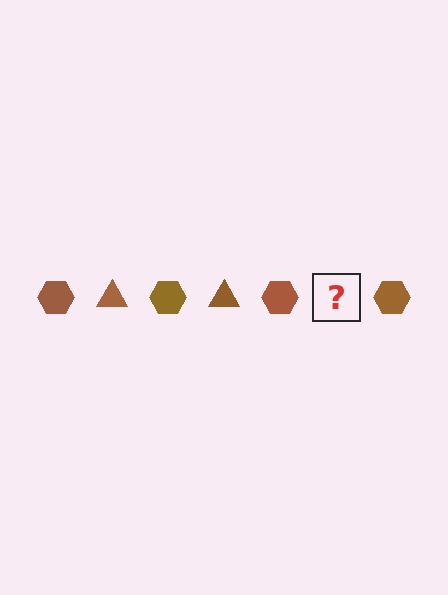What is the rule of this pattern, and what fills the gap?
The rule is that the pattern cycles through hexagon, triangle shapes in brown. The gap should be filled with a brown triangle.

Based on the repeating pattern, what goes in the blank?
The blank should be a brown triangle.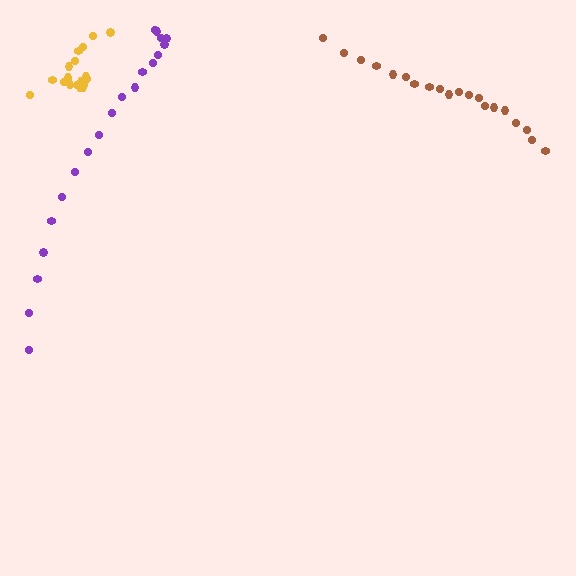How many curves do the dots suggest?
There are 3 distinct paths.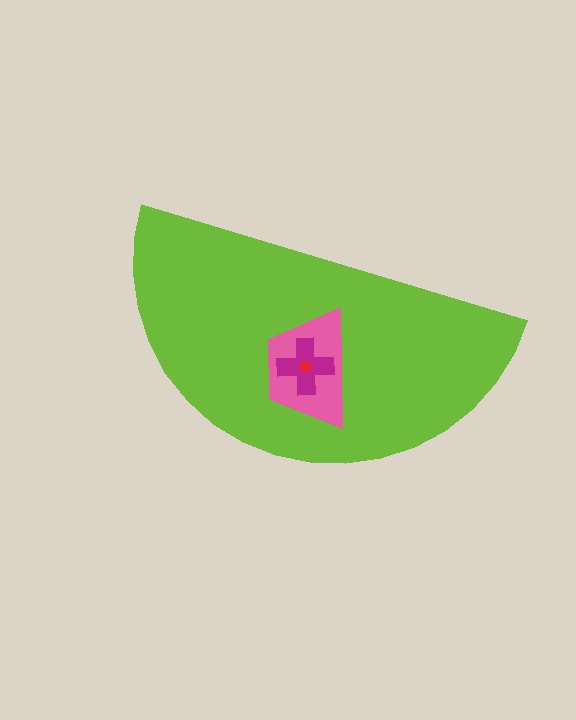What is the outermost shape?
The lime semicircle.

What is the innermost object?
The red hexagon.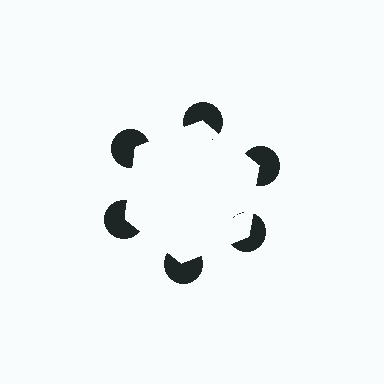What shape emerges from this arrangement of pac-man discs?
An illusory hexagon — its edges are inferred from the aligned wedge cuts in the pac-man discs, not physically drawn.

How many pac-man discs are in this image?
There are 6 — one at each vertex of the illusory hexagon.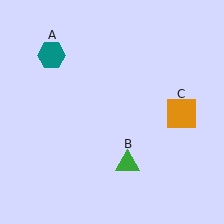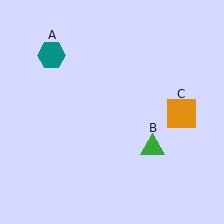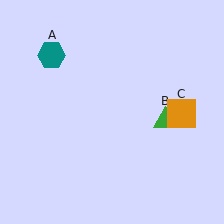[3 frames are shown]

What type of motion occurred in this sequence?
The green triangle (object B) rotated counterclockwise around the center of the scene.